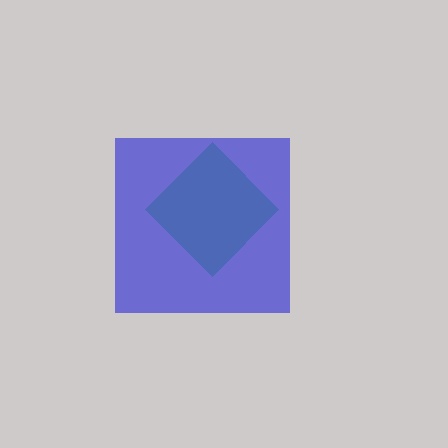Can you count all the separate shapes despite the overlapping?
Yes, there are 2 separate shapes.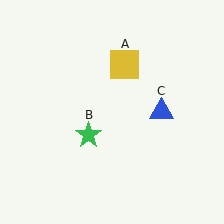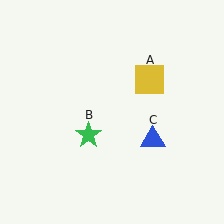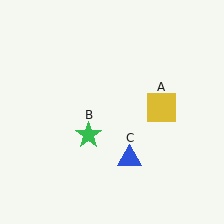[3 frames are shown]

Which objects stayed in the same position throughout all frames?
Green star (object B) remained stationary.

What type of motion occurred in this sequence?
The yellow square (object A), blue triangle (object C) rotated clockwise around the center of the scene.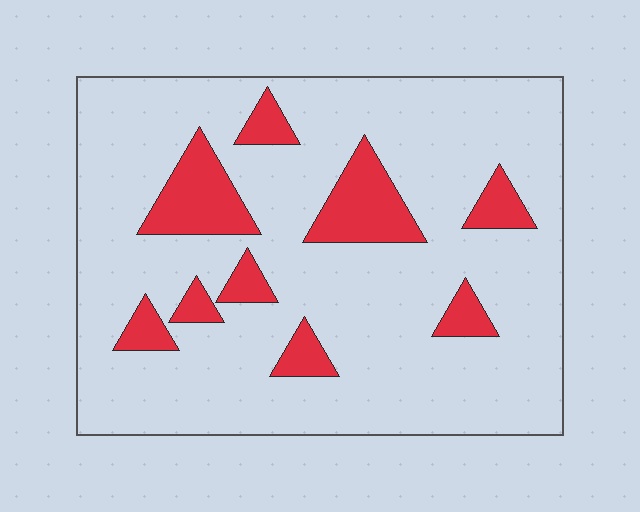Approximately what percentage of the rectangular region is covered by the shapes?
Approximately 15%.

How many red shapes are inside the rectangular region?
9.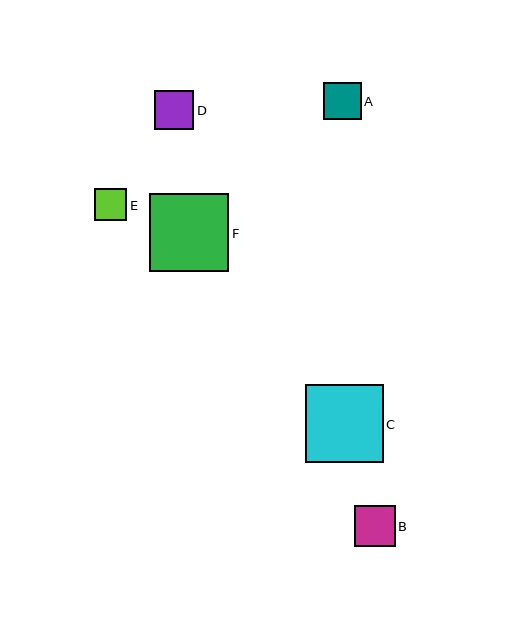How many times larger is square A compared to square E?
Square A is approximately 1.2 times the size of square E.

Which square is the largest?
Square F is the largest with a size of approximately 79 pixels.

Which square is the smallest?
Square E is the smallest with a size of approximately 32 pixels.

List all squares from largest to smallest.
From largest to smallest: F, C, B, D, A, E.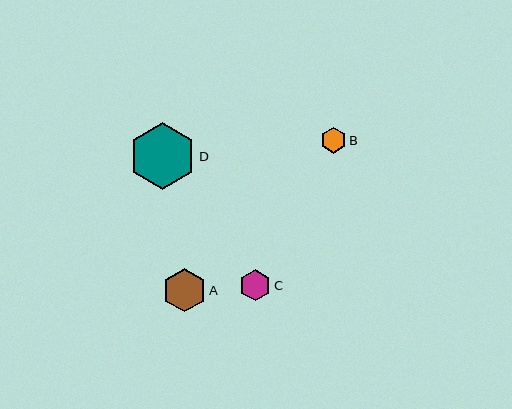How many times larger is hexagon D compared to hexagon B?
Hexagon D is approximately 2.6 times the size of hexagon B.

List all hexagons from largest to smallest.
From largest to smallest: D, A, C, B.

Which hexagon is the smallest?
Hexagon B is the smallest with a size of approximately 26 pixels.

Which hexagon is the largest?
Hexagon D is the largest with a size of approximately 67 pixels.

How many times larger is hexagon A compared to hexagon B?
Hexagon A is approximately 1.7 times the size of hexagon B.